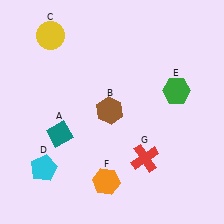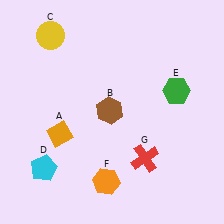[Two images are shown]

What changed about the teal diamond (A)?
In Image 1, A is teal. In Image 2, it changed to orange.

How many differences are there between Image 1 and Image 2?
There is 1 difference between the two images.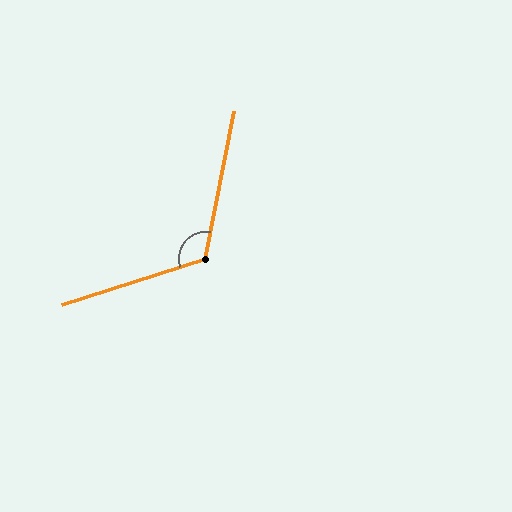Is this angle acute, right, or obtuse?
It is obtuse.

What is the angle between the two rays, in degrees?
Approximately 119 degrees.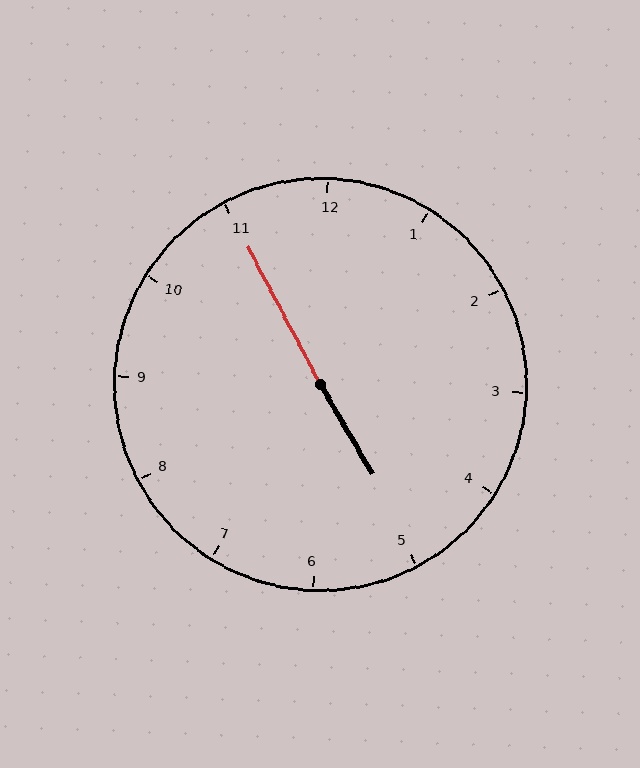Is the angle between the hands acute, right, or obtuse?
It is obtuse.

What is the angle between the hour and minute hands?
Approximately 178 degrees.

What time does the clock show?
4:55.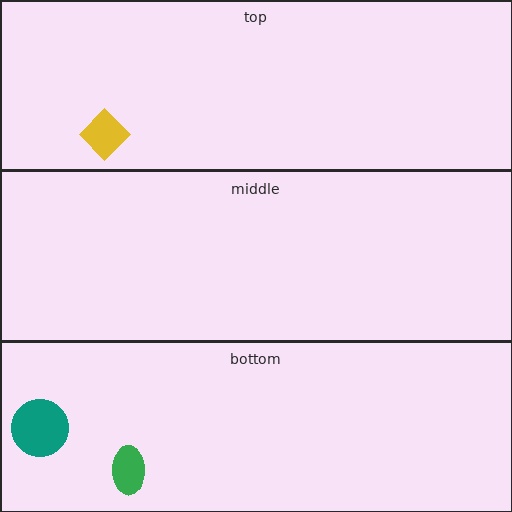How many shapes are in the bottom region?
2.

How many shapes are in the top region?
1.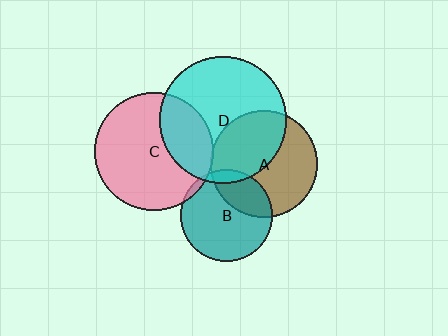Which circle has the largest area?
Circle D (cyan).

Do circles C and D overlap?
Yes.